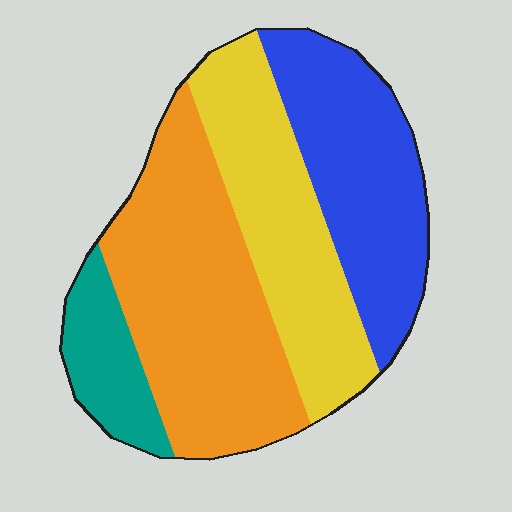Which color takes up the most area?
Orange, at roughly 35%.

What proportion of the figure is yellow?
Yellow covers about 25% of the figure.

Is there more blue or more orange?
Orange.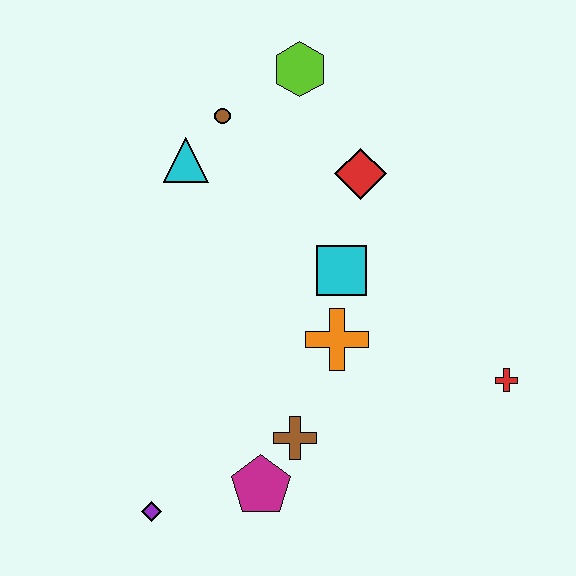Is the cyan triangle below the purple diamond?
No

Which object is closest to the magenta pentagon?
The brown cross is closest to the magenta pentagon.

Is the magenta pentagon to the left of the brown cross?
Yes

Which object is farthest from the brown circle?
The purple diamond is farthest from the brown circle.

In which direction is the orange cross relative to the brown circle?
The orange cross is below the brown circle.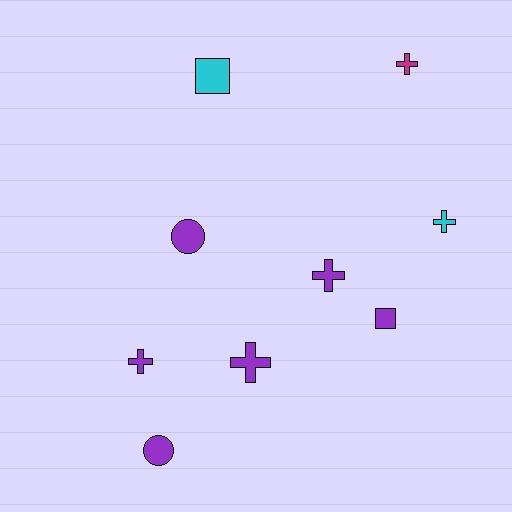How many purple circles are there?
There are 2 purple circles.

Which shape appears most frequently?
Cross, with 5 objects.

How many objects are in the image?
There are 9 objects.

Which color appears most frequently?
Purple, with 6 objects.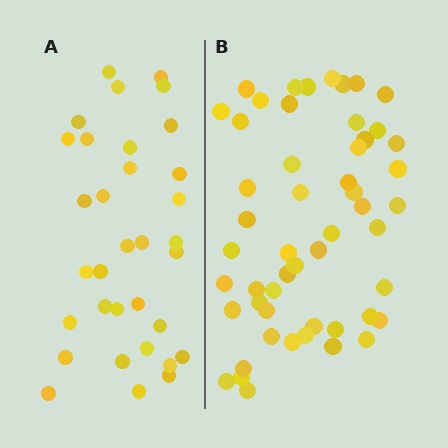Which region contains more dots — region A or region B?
Region B (the right region) has more dots.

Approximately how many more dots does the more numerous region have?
Region B has approximately 20 more dots than region A.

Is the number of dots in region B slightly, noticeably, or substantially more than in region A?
Region B has substantially more. The ratio is roughly 1.6 to 1.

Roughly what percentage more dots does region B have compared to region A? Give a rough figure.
About 60% more.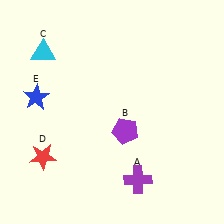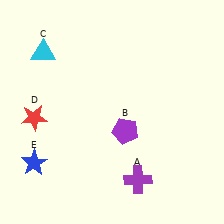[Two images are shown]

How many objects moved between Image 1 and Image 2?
2 objects moved between the two images.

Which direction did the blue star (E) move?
The blue star (E) moved down.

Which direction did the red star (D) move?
The red star (D) moved up.